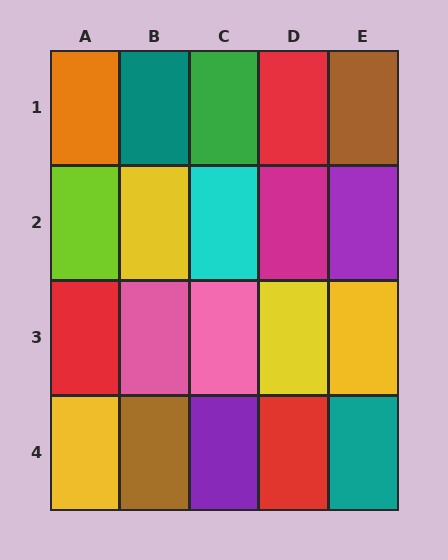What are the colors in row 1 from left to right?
Orange, teal, green, red, brown.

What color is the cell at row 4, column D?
Red.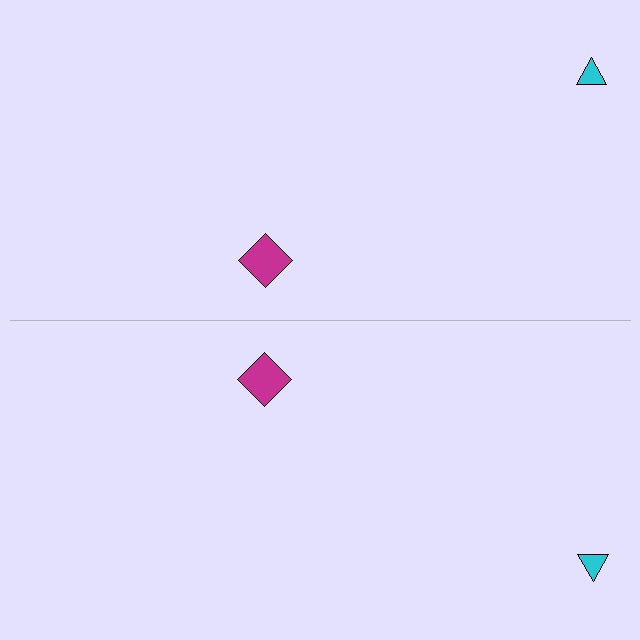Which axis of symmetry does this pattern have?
The pattern has a horizontal axis of symmetry running through the center of the image.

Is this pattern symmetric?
Yes, this pattern has bilateral (reflection) symmetry.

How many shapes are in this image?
There are 4 shapes in this image.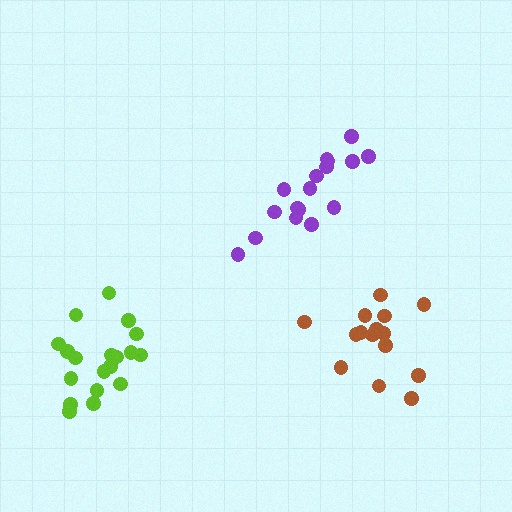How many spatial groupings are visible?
There are 3 spatial groupings.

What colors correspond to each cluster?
The clusters are colored: brown, purple, lime.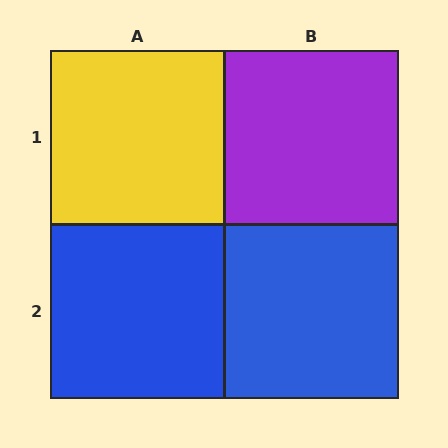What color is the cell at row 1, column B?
Purple.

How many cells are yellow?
1 cell is yellow.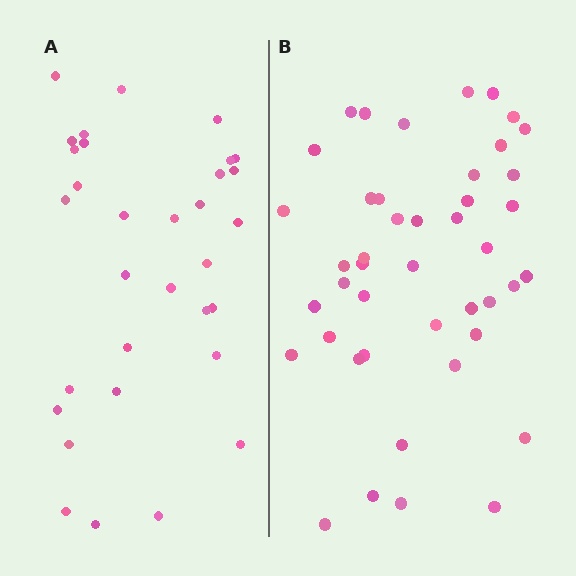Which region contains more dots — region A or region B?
Region B (the right region) has more dots.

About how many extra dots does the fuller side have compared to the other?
Region B has roughly 12 or so more dots than region A.